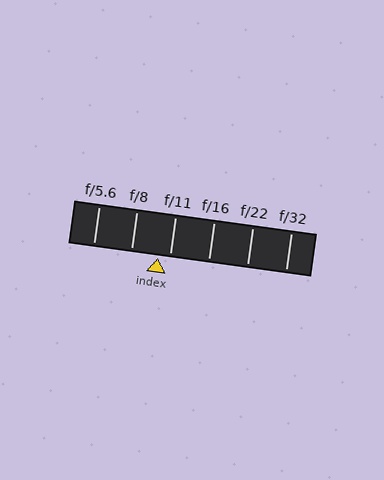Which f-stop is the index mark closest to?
The index mark is closest to f/11.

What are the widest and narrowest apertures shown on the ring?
The widest aperture shown is f/5.6 and the narrowest is f/32.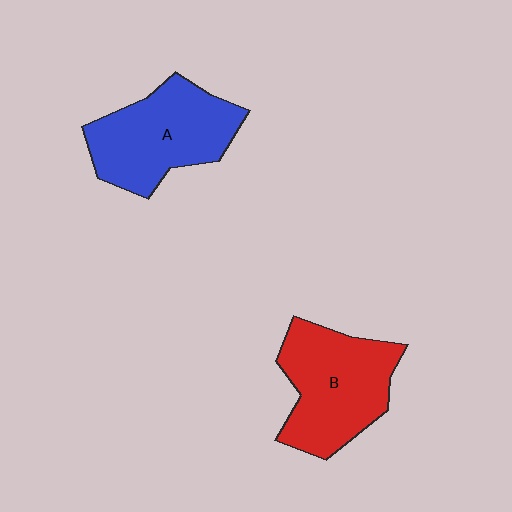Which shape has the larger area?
Shape B (red).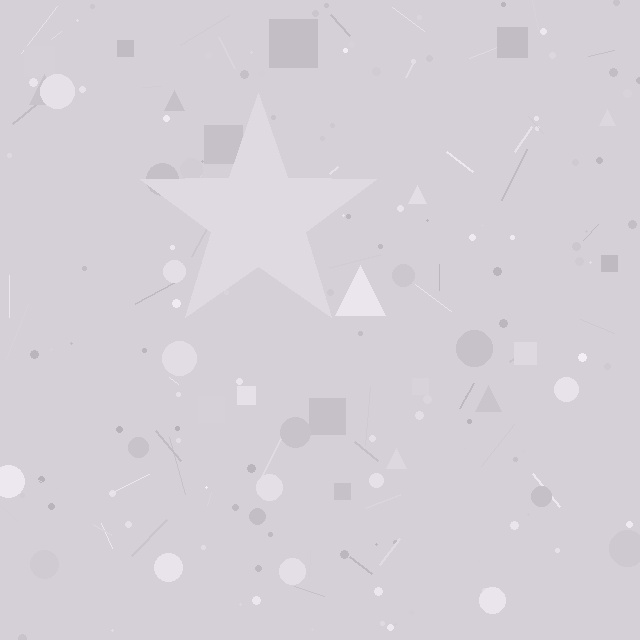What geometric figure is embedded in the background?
A star is embedded in the background.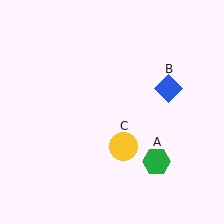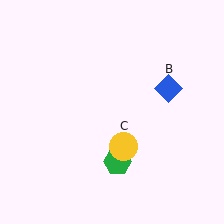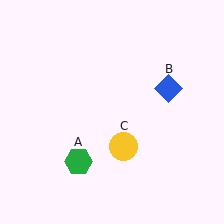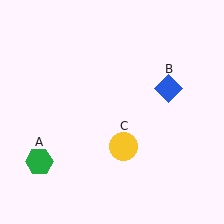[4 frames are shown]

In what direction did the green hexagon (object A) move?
The green hexagon (object A) moved left.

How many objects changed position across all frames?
1 object changed position: green hexagon (object A).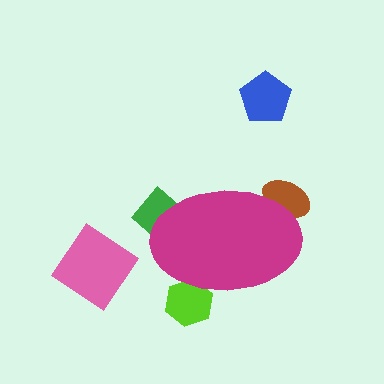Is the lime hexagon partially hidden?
Yes, the lime hexagon is partially hidden behind the magenta ellipse.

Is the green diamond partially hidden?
Yes, the green diamond is partially hidden behind the magenta ellipse.